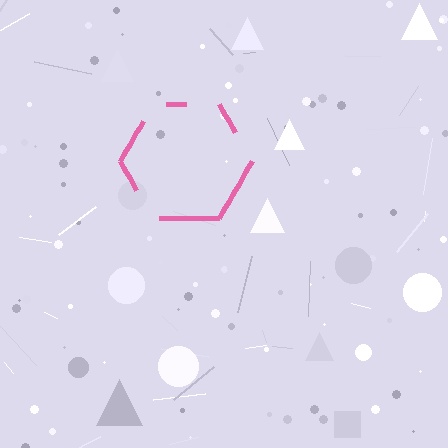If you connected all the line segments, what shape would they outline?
They would outline a hexagon.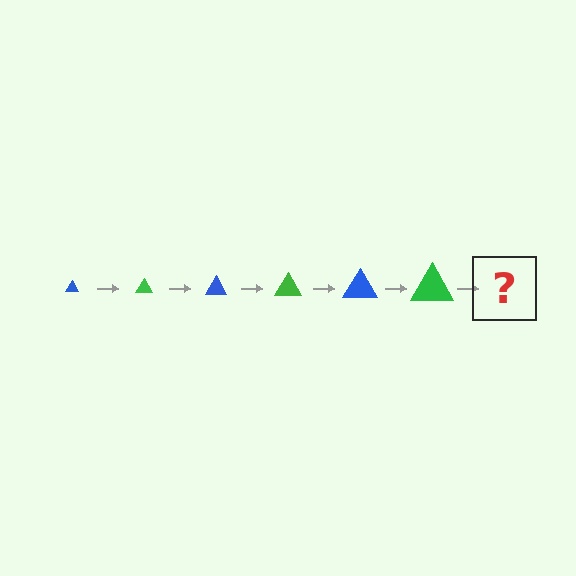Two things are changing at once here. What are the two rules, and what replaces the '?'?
The two rules are that the triangle grows larger each step and the color cycles through blue and green. The '?' should be a blue triangle, larger than the previous one.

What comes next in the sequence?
The next element should be a blue triangle, larger than the previous one.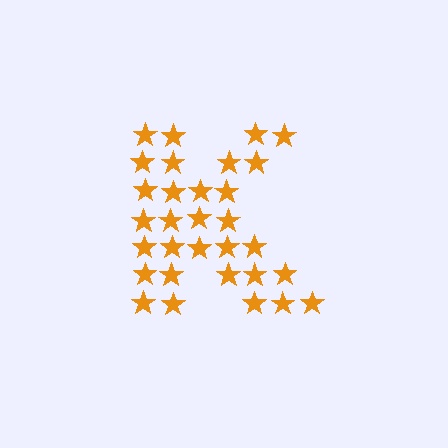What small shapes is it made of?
It is made of small stars.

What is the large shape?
The large shape is the letter K.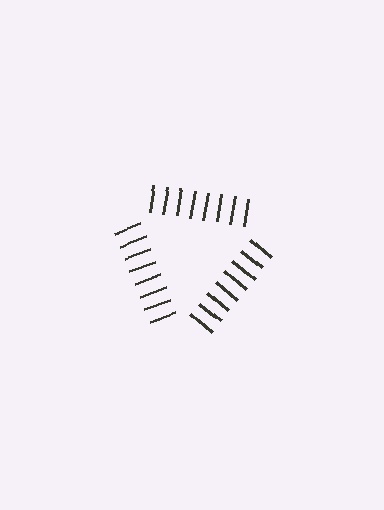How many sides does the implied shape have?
3 sides — the line-ends trace a triangle.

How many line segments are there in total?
24 — 8 along each of the 3 edges.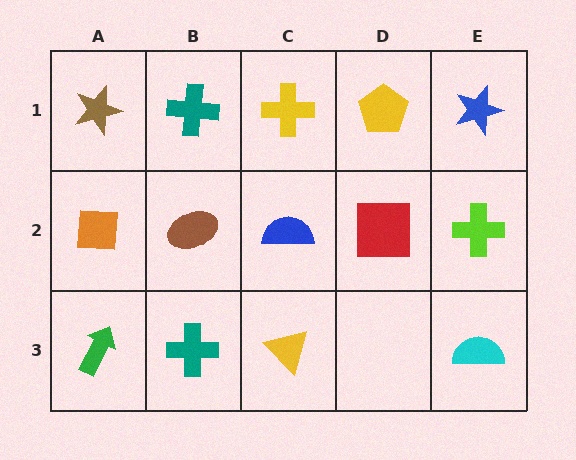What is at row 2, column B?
A brown ellipse.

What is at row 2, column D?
A red square.